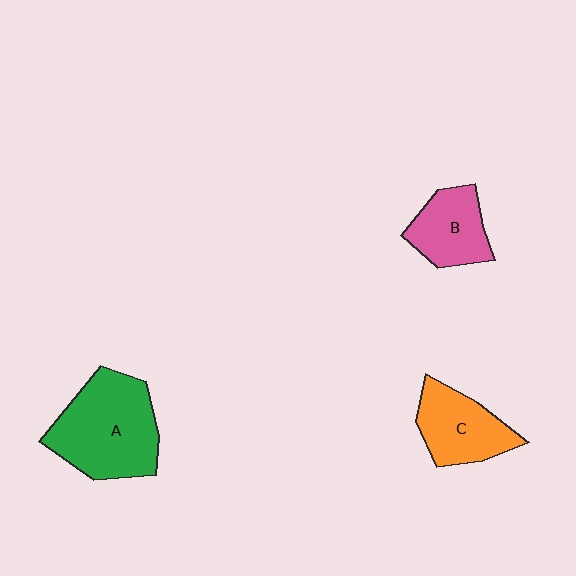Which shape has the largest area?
Shape A (green).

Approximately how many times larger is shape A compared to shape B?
Approximately 1.8 times.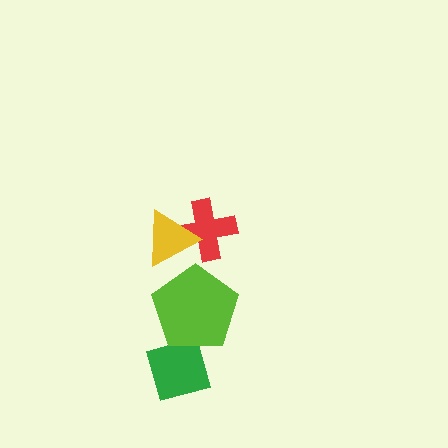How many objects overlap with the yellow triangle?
1 object overlaps with the yellow triangle.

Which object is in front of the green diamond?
The lime pentagon is in front of the green diamond.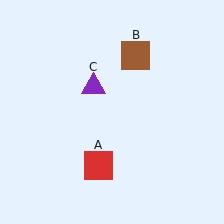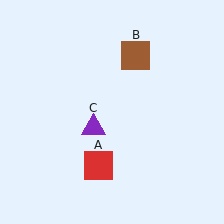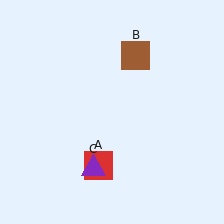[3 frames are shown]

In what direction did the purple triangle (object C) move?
The purple triangle (object C) moved down.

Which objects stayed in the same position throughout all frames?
Red square (object A) and brown square (object B) remained stationary.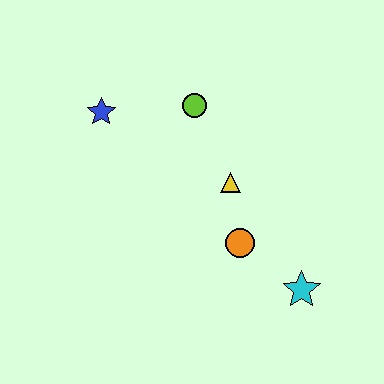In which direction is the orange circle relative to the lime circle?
The orange circle is below the lime circle.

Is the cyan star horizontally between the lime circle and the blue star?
No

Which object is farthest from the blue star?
The cyan star is farthest from the blue star.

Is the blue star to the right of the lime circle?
No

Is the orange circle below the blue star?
Yes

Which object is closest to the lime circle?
The yellow triangle is closest to the lime circle.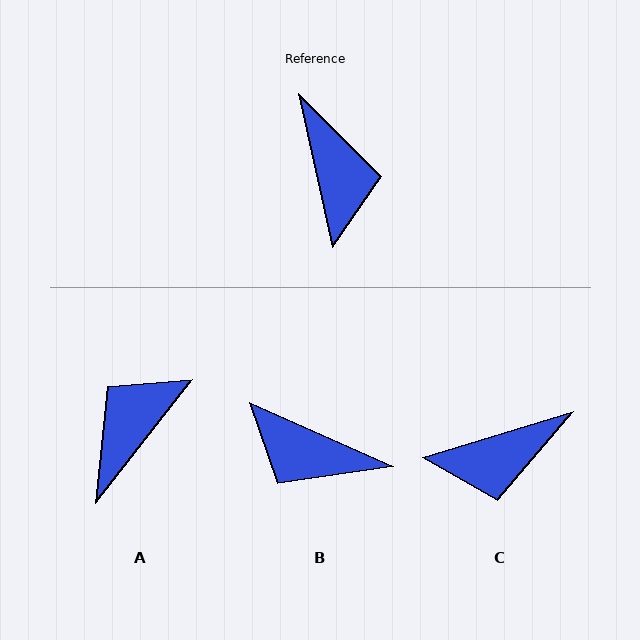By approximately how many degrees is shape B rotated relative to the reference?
Approximately 126 degrees clockwise.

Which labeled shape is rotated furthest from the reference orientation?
A, about 129 degrees away.